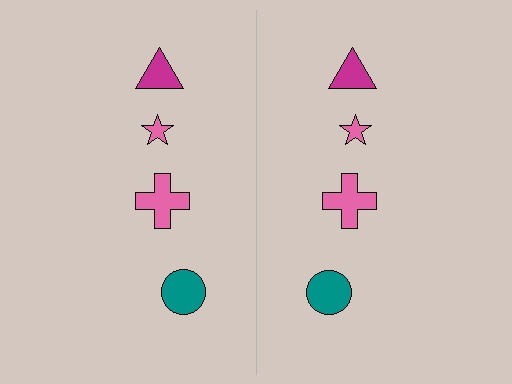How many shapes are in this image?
There are 8 shapes in this image.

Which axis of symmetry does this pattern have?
The pattern has a vertical axis of symmetry running through the center of the image.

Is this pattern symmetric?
Yes, this pattern has bilateral (reflection) symmetry.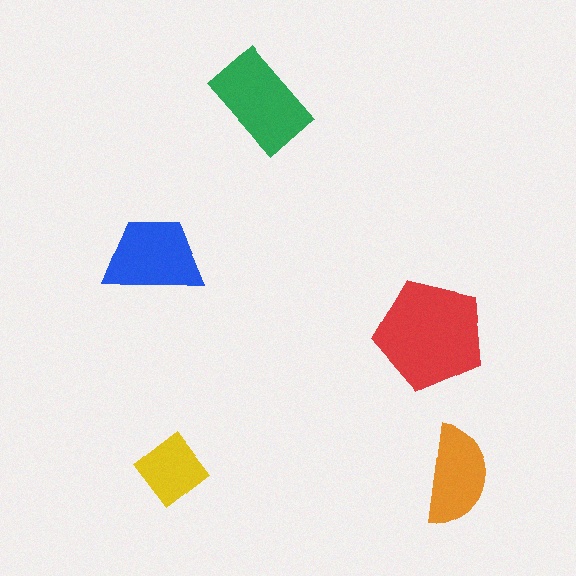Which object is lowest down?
The orange semicircle is bottommost.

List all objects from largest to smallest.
The red pentagon, the green rectangle, the blue trapezoid, the orange semicircle, the yellow diamond.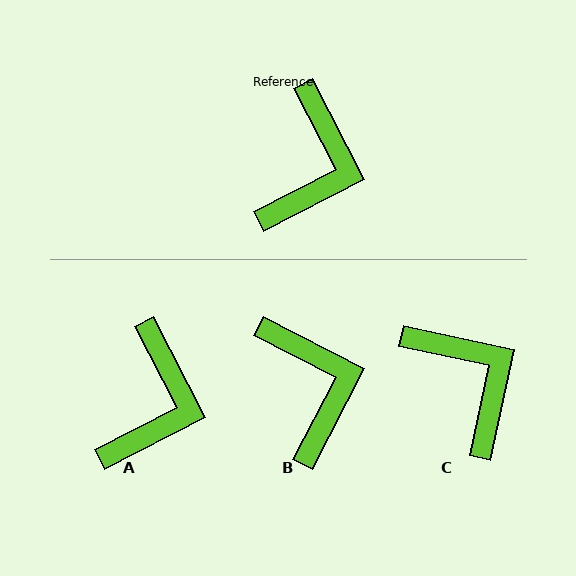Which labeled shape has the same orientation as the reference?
A.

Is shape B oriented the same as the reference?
No, it is off by about 35 degrees.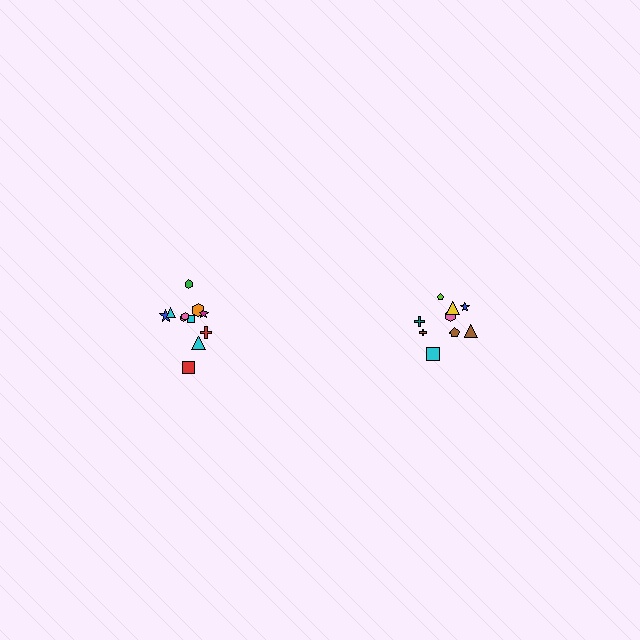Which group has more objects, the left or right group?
The left group.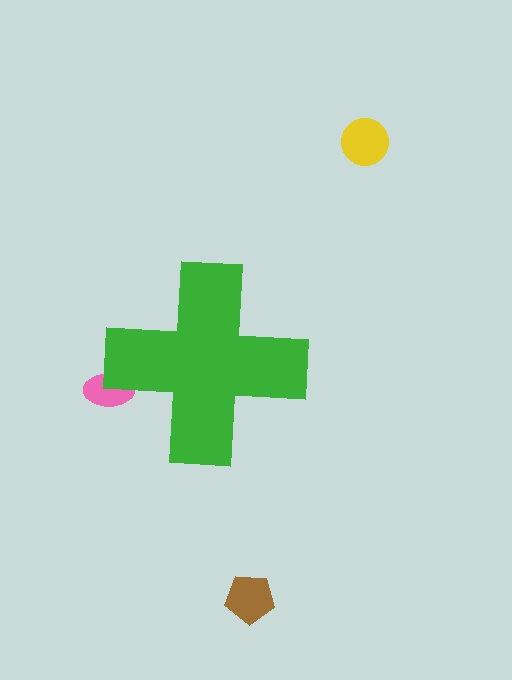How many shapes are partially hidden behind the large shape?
1 shape is partially hidden.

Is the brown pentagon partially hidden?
No, the brown pentagon is fully visible.